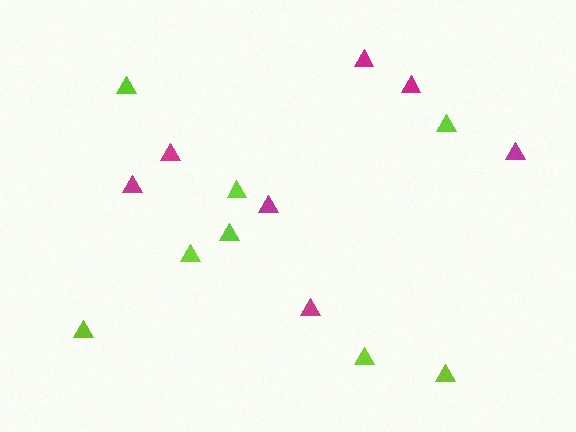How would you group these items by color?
There are 2 groups: one group of magenta triangles (7) and one group of lime triangles (8).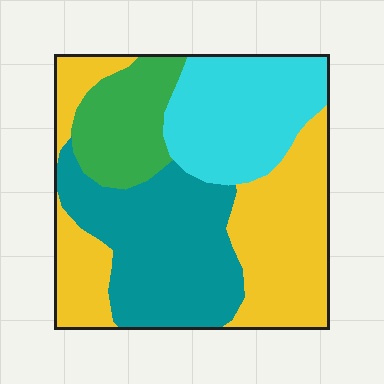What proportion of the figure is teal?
Teal covers 29% of the figure.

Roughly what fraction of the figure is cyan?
Cyan takes up between a sixth and a third of the figure.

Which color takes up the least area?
Green, at roughly 15%.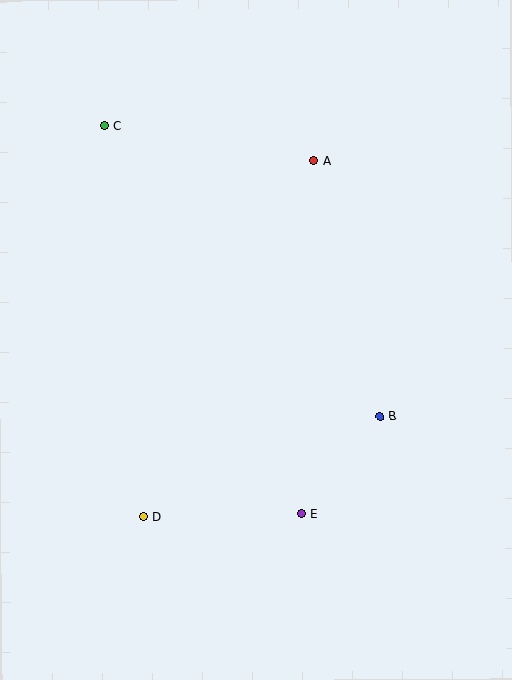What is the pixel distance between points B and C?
The distance between B and C is 401 pixels.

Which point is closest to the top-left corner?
Point C is closest to the top-left corner.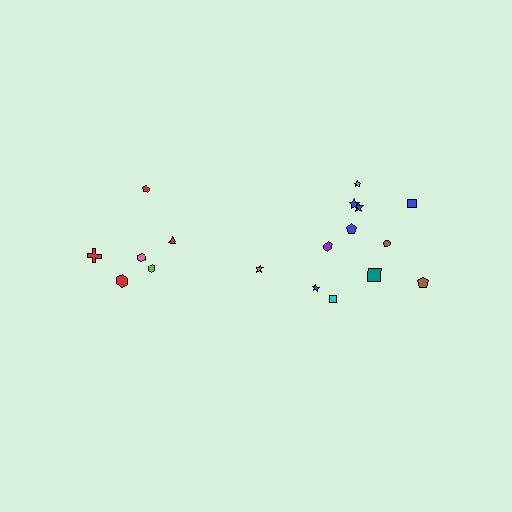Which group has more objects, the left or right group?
The right group.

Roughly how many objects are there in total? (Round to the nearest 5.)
Roughly 20 objects in total.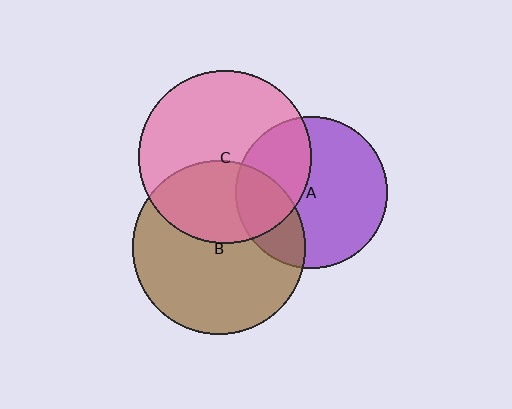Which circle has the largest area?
Circle B (brown).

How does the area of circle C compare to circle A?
Approximately 1.3 times.